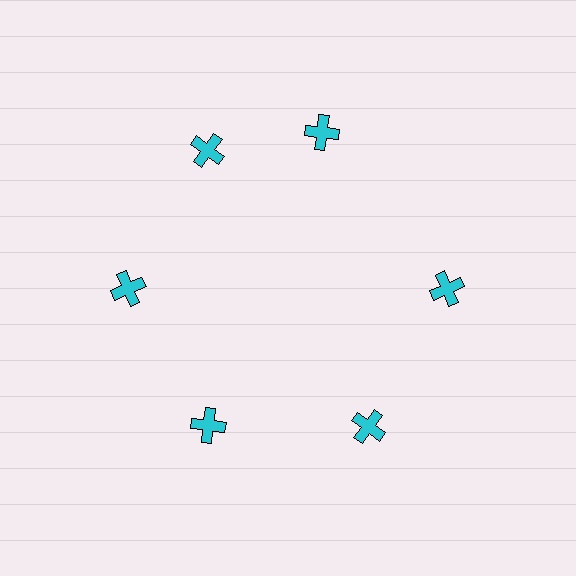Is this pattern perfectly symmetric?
No. The 6 cyan crosses are arranged in a ring, but one element near the 1 o'clock position is rotated out of alignment along the ring, breaking the 6-fold rotational symmetry.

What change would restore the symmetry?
The symmetry would be restored by rotating it back into even spacing with its neighbors so that all 6 crosses sit at equal angles and equal distance from the center.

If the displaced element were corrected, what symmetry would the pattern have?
It would have 6-fold rotational symmetry — the pattern would map onto itself every 60 degrees.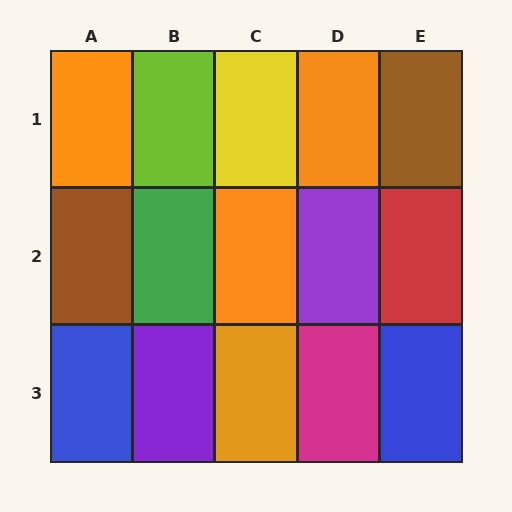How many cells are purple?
2 cells are purple.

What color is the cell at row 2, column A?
Brown.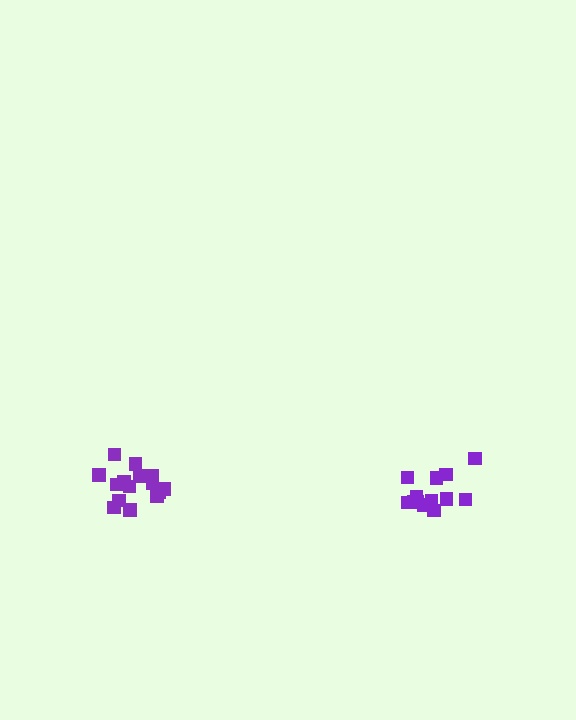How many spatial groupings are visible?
There are 2 spatial groupings.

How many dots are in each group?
Group 1: 13 dots, Group 2: 15 dots (28 total).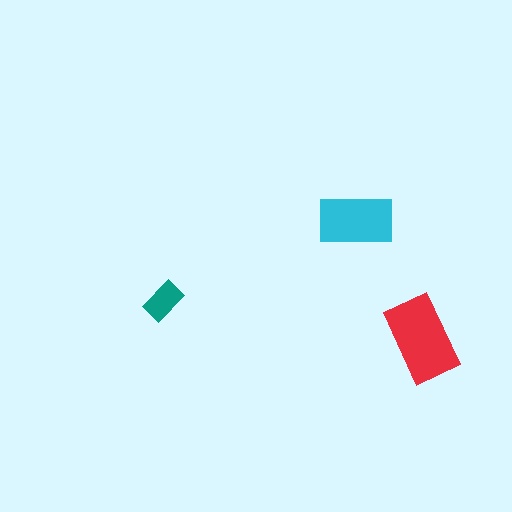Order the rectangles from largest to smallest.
the red one, the cyan one, the teal one.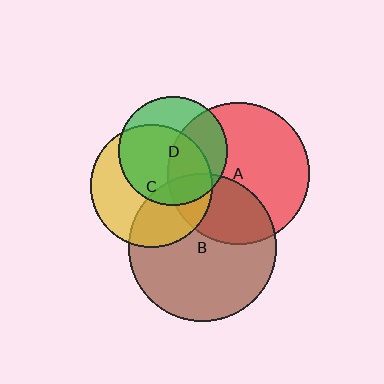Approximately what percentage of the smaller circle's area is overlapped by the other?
Approximately 15%.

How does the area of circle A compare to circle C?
Approximately 1.3 times.